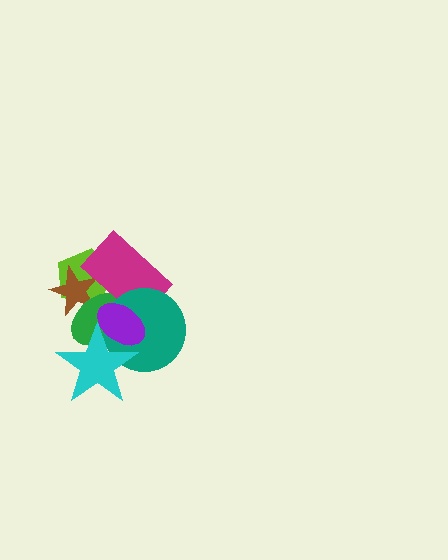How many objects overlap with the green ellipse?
6 objects overlap with the green ellipse.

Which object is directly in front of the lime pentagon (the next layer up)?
The brown star is directly in front of the lime pentagon.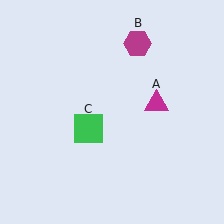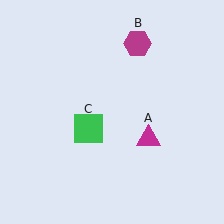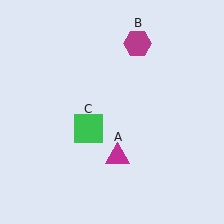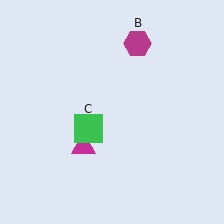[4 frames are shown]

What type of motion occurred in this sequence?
The magenta triangle (object A) rotated clockwise around the center of the scene.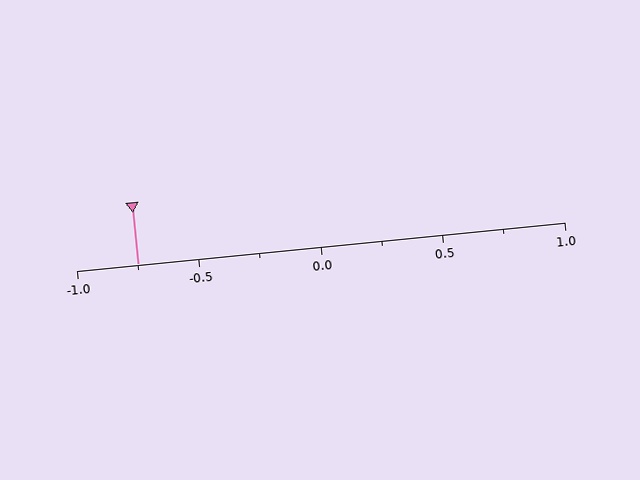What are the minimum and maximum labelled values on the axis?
The axis runs from -1.0 to 1.0.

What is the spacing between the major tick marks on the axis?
The major ticks are spaced 0.5 apart.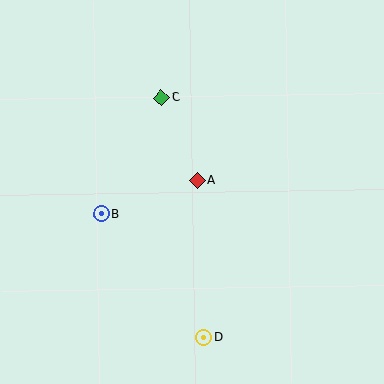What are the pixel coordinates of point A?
Point A is at (197, 180).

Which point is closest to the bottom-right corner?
Point D is closest to the bottom-right corner.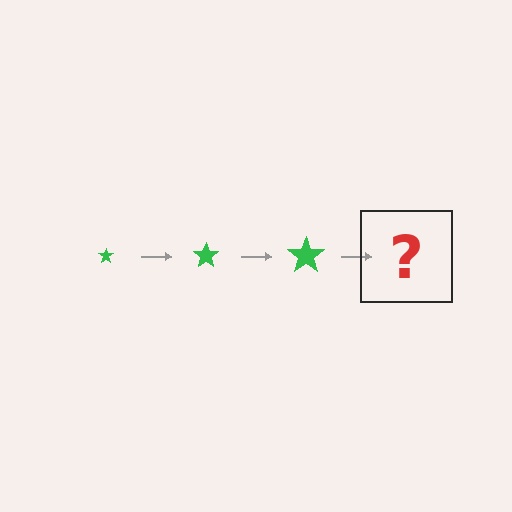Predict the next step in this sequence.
The next step is a green star, larger than the previous one.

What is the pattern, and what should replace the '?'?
The pattern is that the star gets progressively larger each step. The '?' should be a green star, larger than the previous one.